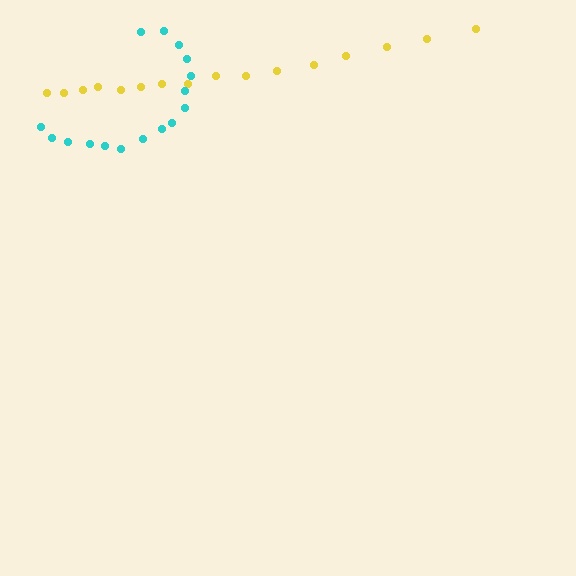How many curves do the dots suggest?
There are 2 distinct paths.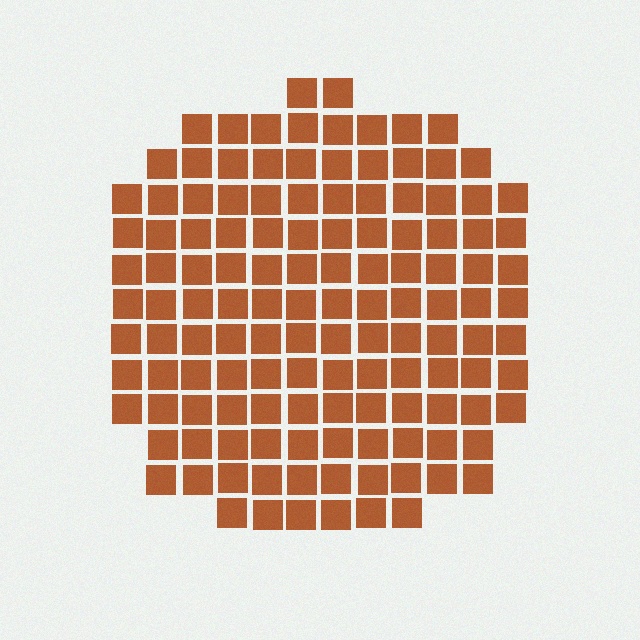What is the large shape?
The large shape is a circle.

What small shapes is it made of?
It is made of small squares.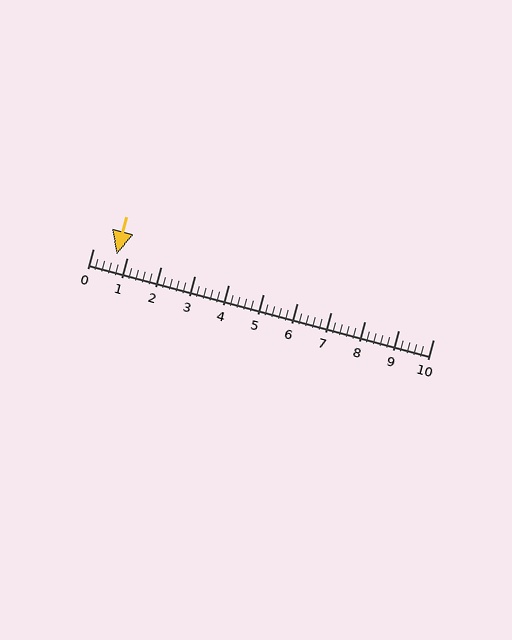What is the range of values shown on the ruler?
The ruler shows values from 0 to 10.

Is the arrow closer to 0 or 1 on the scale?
The arrow is closer to 1.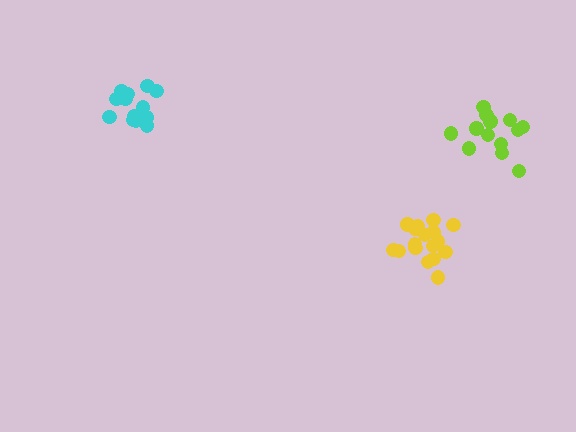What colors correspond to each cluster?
The clusters are colored: lime, yellow, cyan.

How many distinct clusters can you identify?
There are 3 distinct clusters.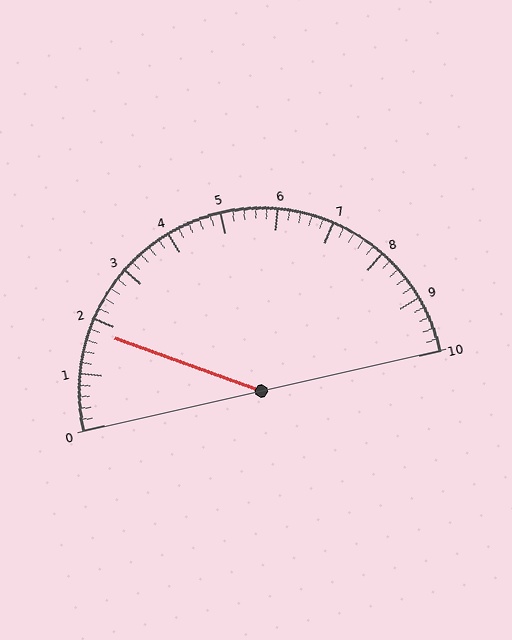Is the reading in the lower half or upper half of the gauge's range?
The reading is in the lower half of the range (0 to 10).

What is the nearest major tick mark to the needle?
The nearest major tick mark is 2.